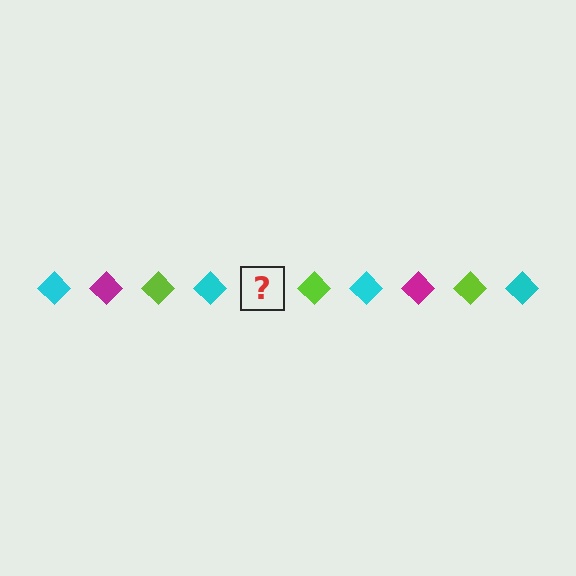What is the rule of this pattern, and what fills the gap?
The rule is that the pattern cycles through cyan, magenta, lime diamonds. The gap should be filled with a magenta diamond.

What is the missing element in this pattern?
The missing element is a magenta diamond.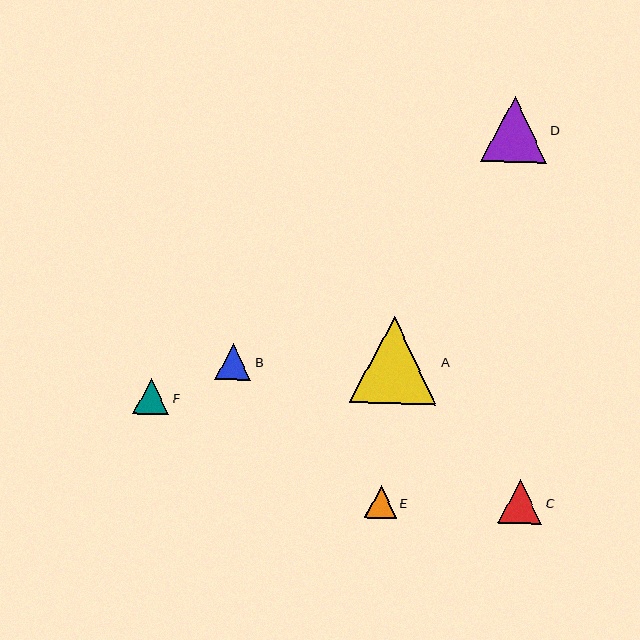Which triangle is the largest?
Triangle A is the largest with a size of approximately 87 pixels.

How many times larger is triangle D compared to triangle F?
Triangle D is approximately 1.8 times the size of triangle F.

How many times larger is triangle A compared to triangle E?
Triangle A is approximately 2.7 times the size of triangle E.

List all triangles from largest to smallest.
From largest to smallest: A, D, C, F, B, E.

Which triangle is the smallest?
Triangle E is the smallest with a size of approximately 32 pixels.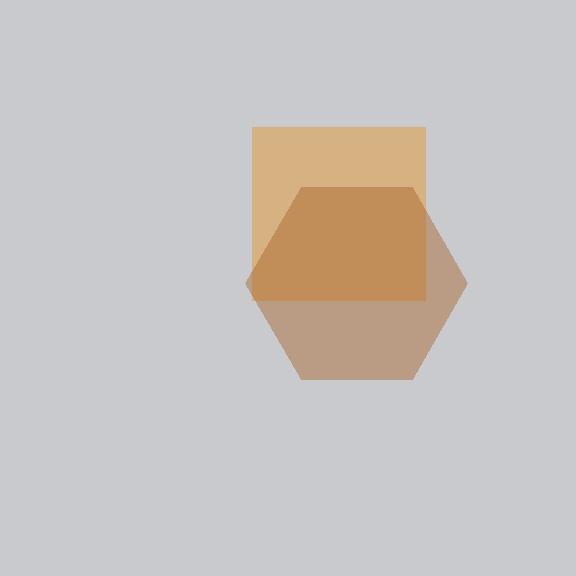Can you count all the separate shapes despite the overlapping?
Yes, there are 2 separate shapes.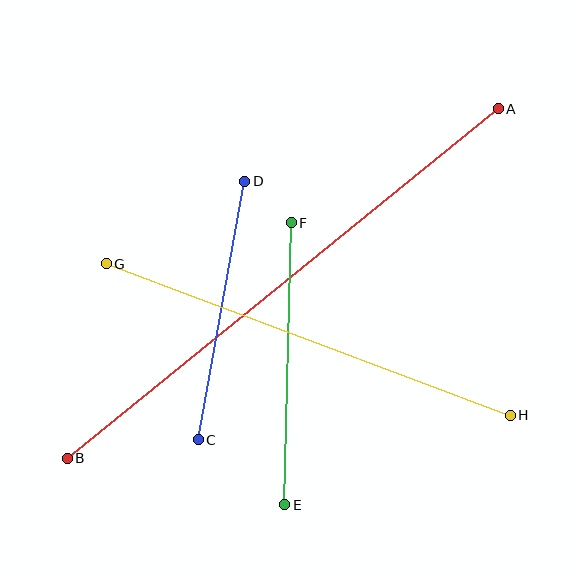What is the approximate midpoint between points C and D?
The midpoint is at approximately (221, 311) pixels.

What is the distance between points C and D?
The distance is approximately 262 pixels.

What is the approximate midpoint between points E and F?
The midpoint is at approximately (288, 364) pixels.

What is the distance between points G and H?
The distance is approximately 431 pixels.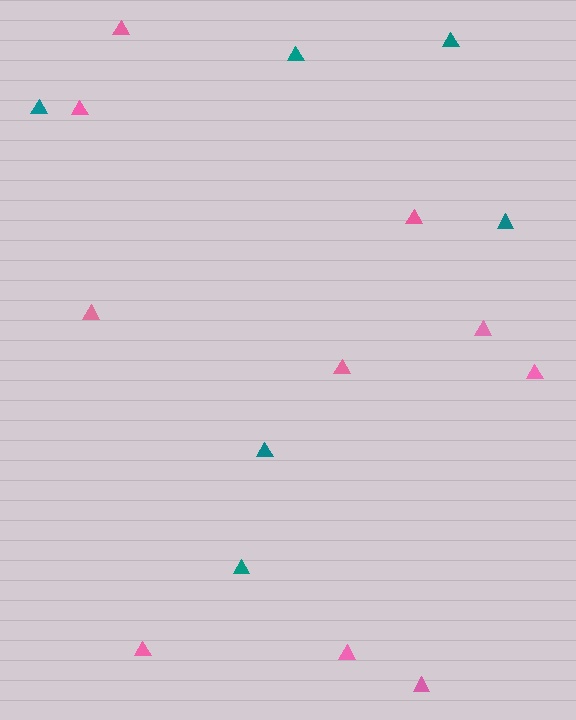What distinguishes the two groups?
There are 2 groups: one group of pink triangles (10) and one group of teal triangles (6).